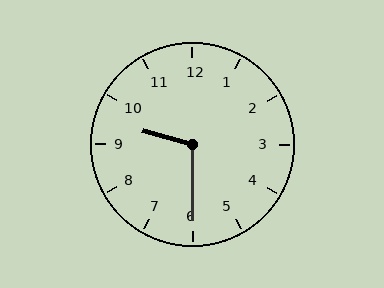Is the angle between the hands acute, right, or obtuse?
It is obtuse.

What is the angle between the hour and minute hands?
Approximately 105 degrees.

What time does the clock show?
9:30.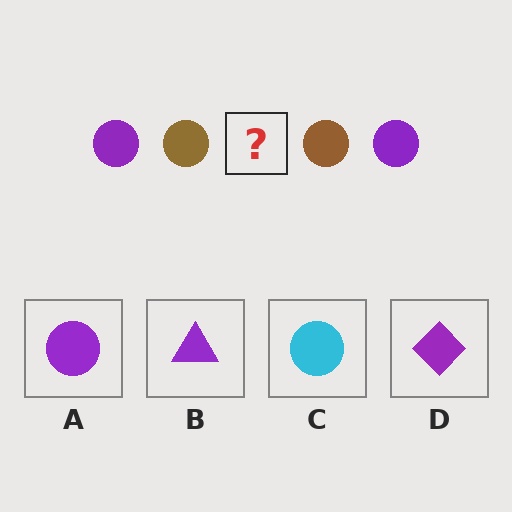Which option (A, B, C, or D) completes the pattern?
A.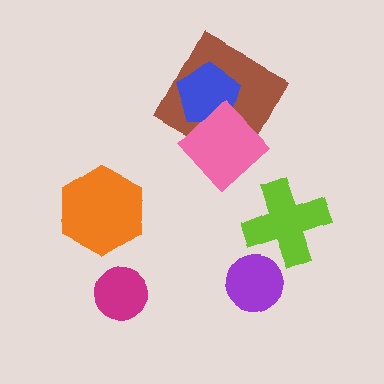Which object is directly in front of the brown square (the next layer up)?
The blue pentagon is directly in front of the brown square.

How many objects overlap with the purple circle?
0 objects overlap with the purple circle.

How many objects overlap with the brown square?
2 objects overlap with the brown square.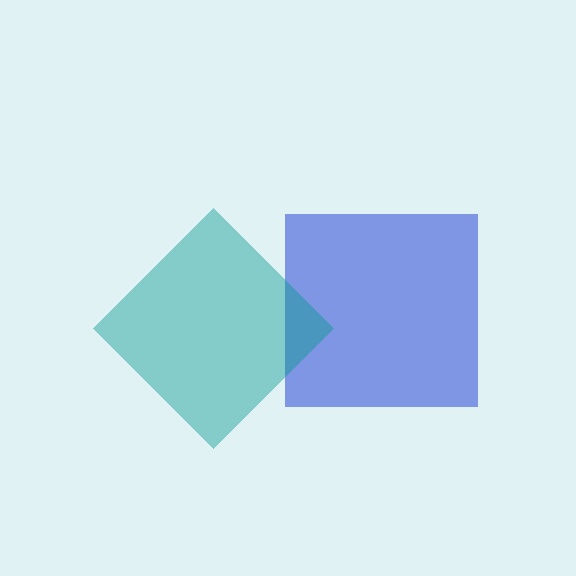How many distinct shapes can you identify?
There are 2 distinct shapes: a blue square, a teal diamond.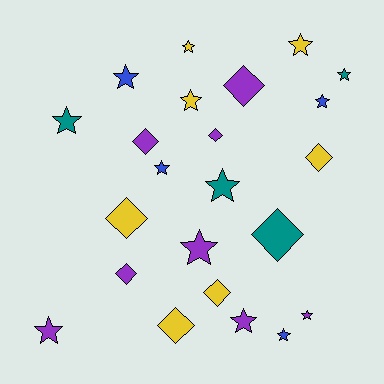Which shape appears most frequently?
Star, with 14 objects.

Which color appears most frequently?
Purple, with 8 objects.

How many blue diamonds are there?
There are no blue diamonds.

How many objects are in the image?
There are 23 objects.